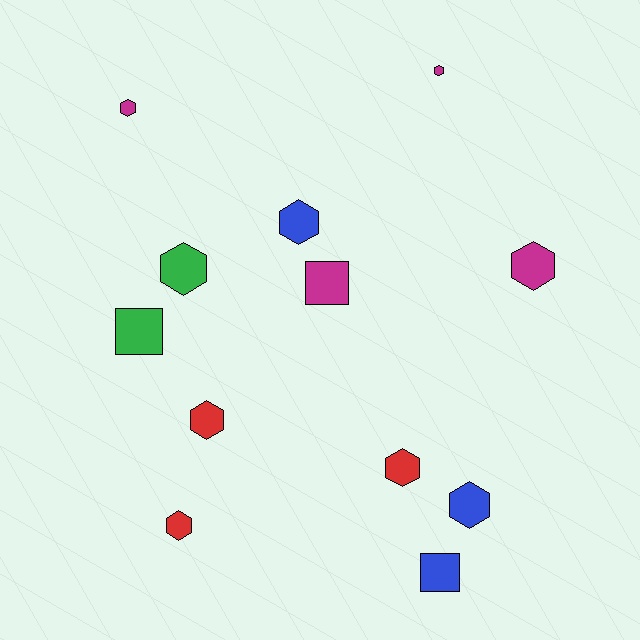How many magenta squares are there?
There is 1 magenta square.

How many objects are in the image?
There are 12 objects.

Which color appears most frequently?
Magenta, with 4 objects.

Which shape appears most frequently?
Hexagon, with 9 objects.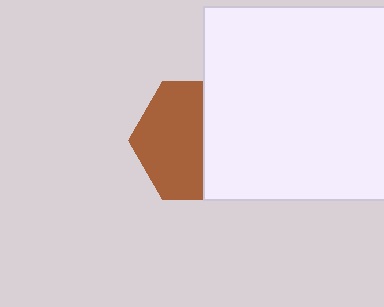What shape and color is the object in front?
The object in front is a white square.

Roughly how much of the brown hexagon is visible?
About half of it is visible (roughly 57%).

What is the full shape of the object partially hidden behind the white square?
The partially hidden object is a brown hexagon.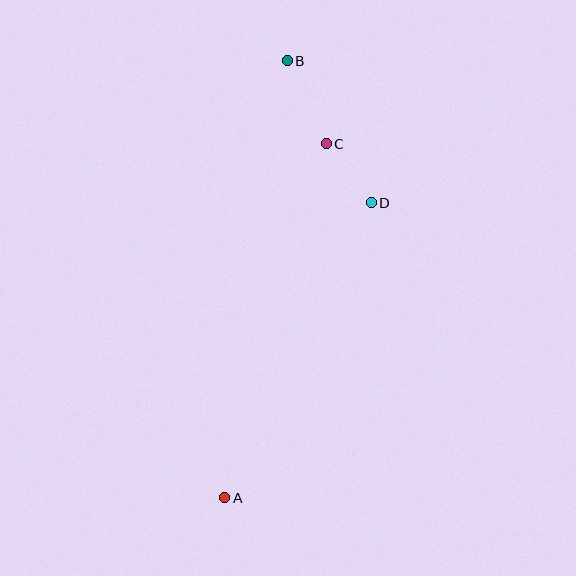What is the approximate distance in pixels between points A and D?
The distance between A and D is approximately 329 pixels.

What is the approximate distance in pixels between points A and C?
The distance between A and C is approximately 368 pixels.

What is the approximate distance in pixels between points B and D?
The distance between B and D is approximately 165 pixels.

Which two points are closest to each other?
Points C and D are closest to each other.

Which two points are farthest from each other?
Points A and B are farthest from each other.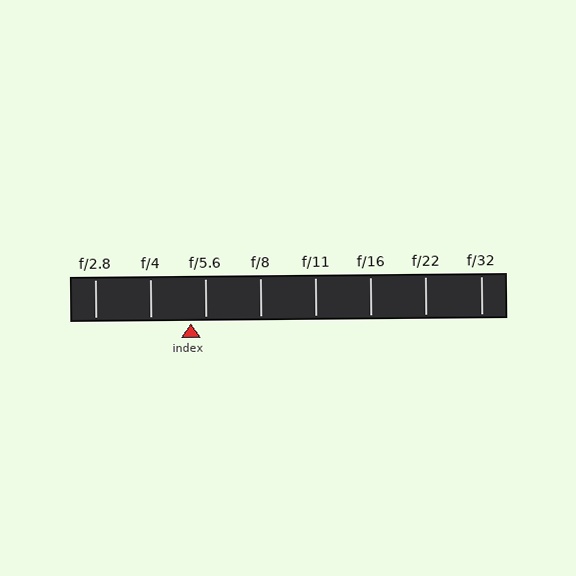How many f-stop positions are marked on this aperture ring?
There are 8 f-stop positions marked.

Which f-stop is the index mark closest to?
The index mark is closest to f/5.6.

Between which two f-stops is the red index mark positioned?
The index mark is between f/4 and f/5.6.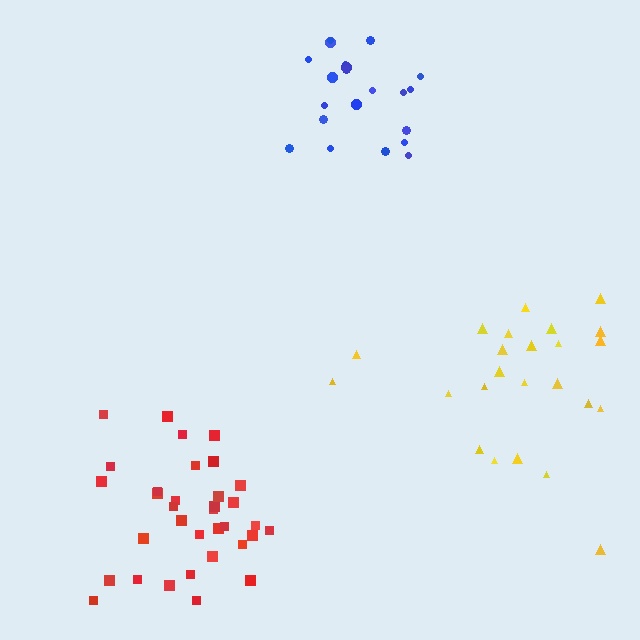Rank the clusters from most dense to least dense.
red, blue, yellow.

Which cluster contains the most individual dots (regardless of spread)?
Red (34).